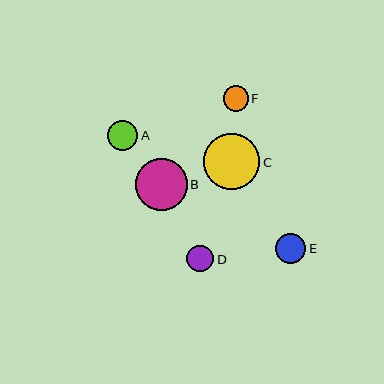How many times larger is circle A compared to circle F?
Circle A is approximately 1.2 times the size of circle F.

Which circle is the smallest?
Circle F is the smallest with a size of approximately 25 pixels.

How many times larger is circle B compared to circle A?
Circle B is approximately 1.7 times the size of circle A.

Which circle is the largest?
Circle C is the largest with a size of approximately 56 pixels.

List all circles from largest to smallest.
From largest to smallest: C, B, A, E, D, F.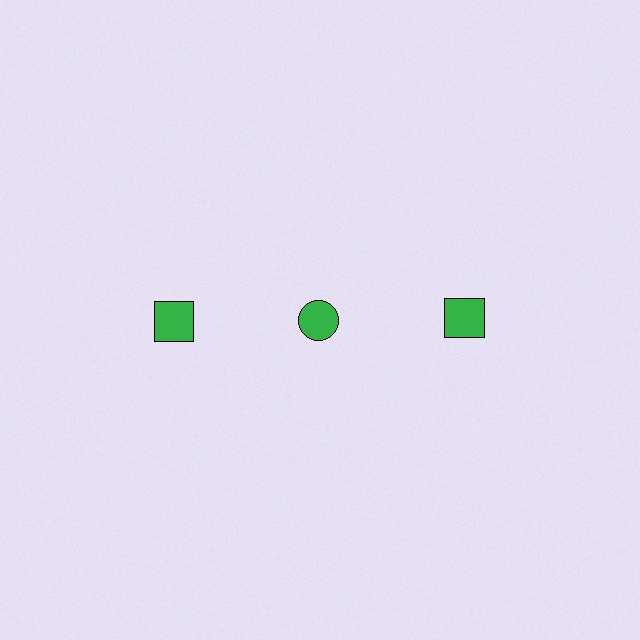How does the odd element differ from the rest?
It has a different shape: circle instead of square.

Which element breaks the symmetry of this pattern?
The green circle in the top row, second from left column breaks the symmetry. All other shapes are green squares.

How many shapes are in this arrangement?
There are 3 shapes arranged in a grid pattern.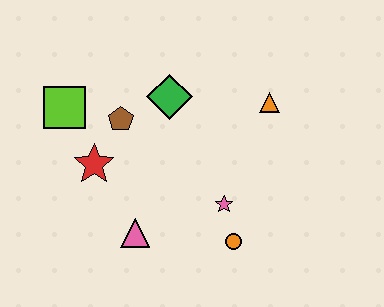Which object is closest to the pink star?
The orange circle is closest to the pink star.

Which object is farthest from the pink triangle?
The orange triangle is farthest from the pink triangle.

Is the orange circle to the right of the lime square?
Yes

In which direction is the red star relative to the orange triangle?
The red star is to the left of the orange triangle.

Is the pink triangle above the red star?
No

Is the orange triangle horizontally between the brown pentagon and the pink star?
No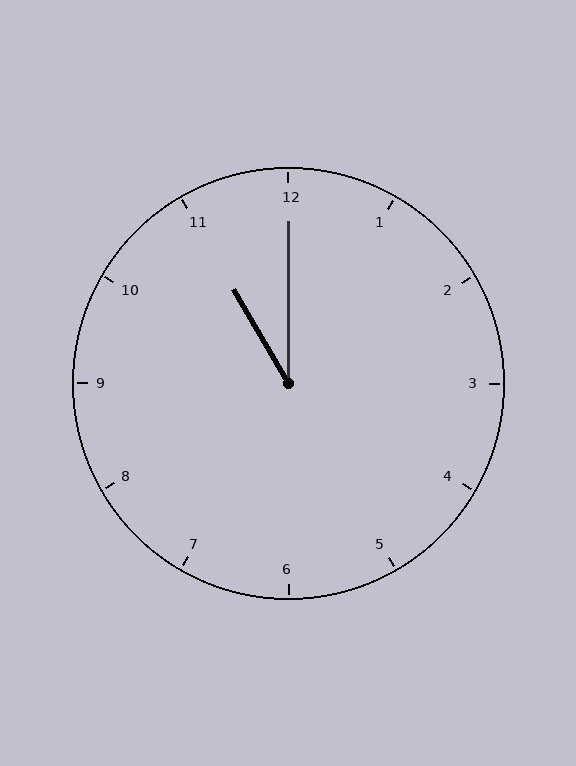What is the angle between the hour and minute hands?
Approximately 30 degrees.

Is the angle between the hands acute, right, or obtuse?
It is acute.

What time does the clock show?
11:00.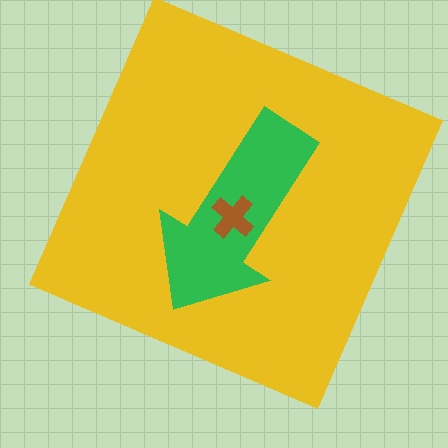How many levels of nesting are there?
3.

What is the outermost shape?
The yellow square.